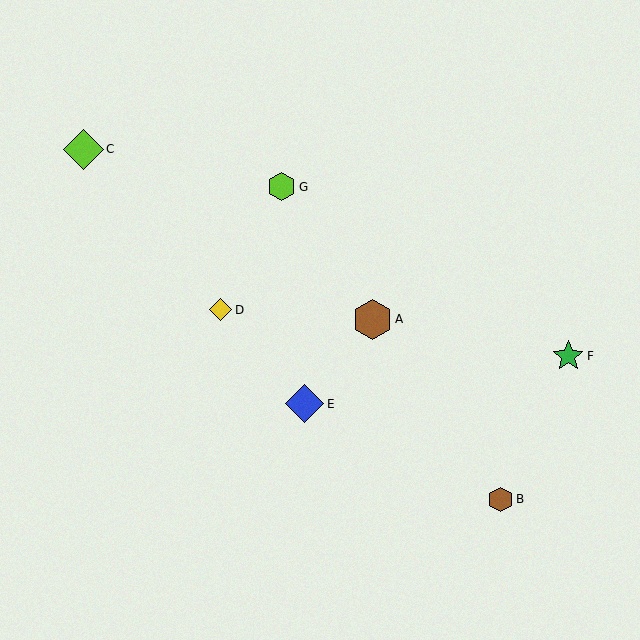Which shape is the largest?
The lime diamond (labeled C) is the largest.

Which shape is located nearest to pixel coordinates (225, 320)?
The yellow diamond (labeled D) at (221, 310) is nearest to that location.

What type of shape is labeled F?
Shape F is a green star.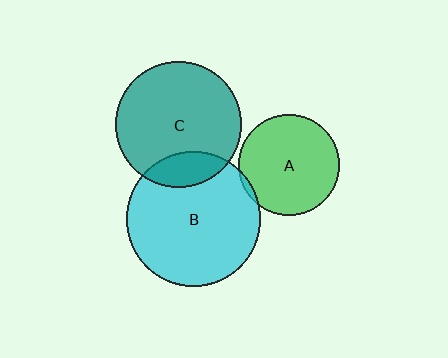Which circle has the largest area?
Circle B (cyan).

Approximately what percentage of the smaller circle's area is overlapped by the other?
Approximately 15%.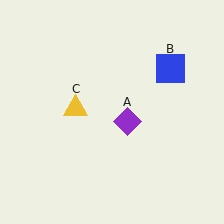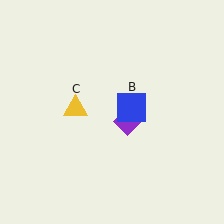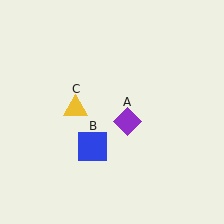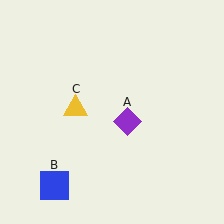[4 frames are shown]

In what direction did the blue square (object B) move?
The blue square (object B) moved down and to the left.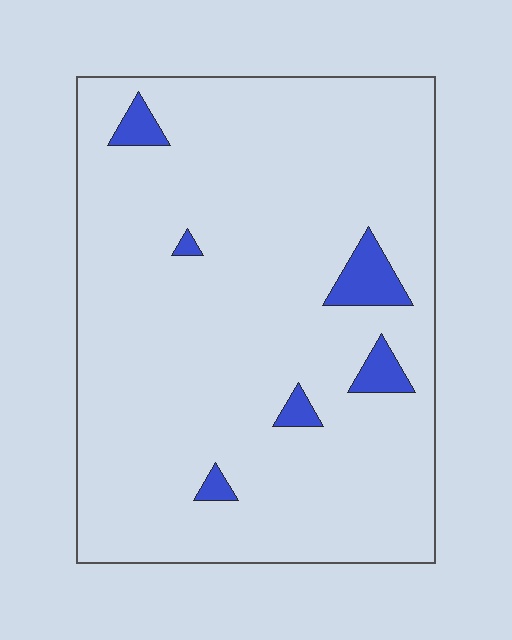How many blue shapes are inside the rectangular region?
6.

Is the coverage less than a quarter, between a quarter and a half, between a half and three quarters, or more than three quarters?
Less than a quarter.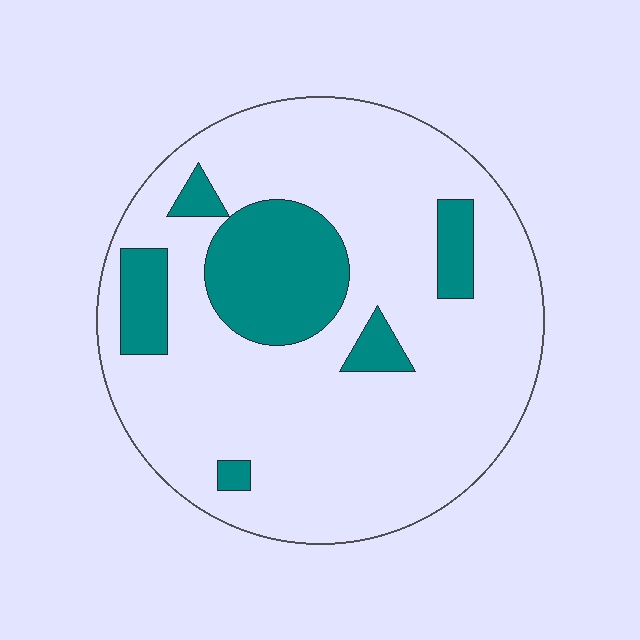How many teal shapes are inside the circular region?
6.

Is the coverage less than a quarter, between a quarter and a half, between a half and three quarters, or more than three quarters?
Less than a quarter.